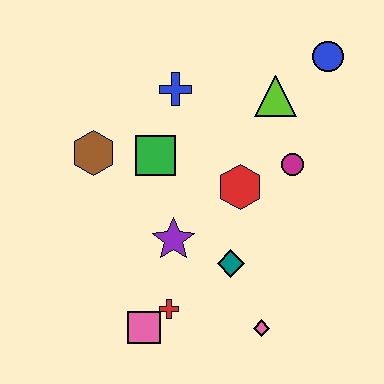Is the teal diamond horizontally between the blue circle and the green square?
Yes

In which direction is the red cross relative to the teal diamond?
The red cross is to the left of the teal diamond.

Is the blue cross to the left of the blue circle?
Yes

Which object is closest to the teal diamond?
The purple star is closest to the teal diamond.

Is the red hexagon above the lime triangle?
No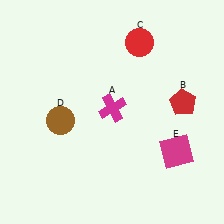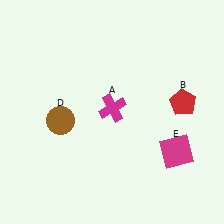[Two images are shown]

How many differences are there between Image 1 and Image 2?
There is 1 difference between the two images.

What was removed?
The red circle (C) was removed in Image 2.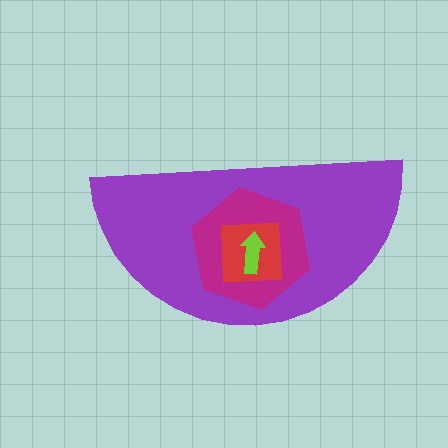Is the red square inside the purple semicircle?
Yes.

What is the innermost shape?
The lime arrow.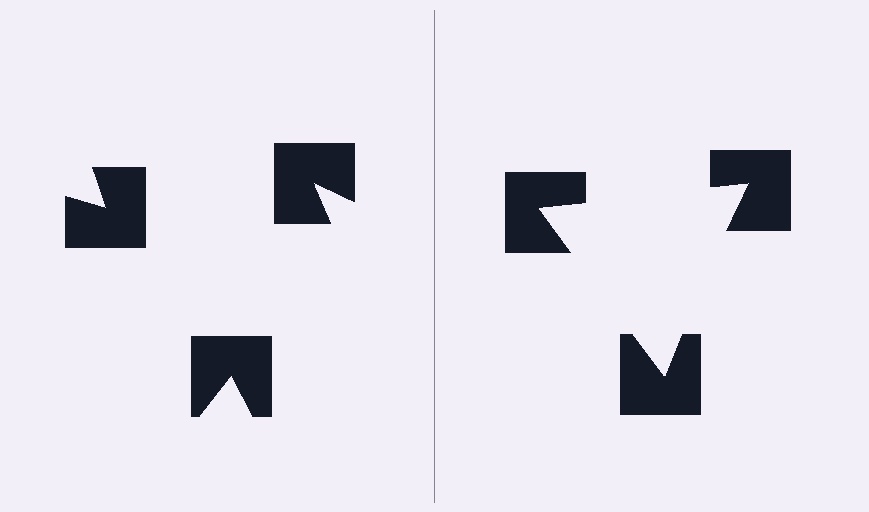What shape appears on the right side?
An illusory triangle.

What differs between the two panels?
The notched squares are positioned identically on both sides; only the wedge orientations differ. On the right they align to a triangle; on the left they are misaligned.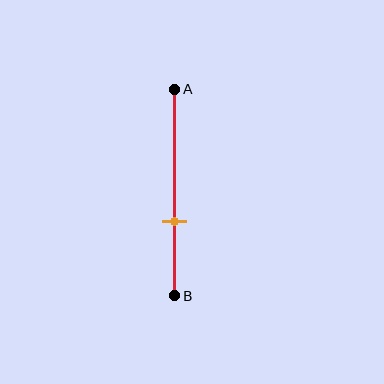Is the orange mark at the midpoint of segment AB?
No, the mark is at about 65% from A, not at the 50% midpoint.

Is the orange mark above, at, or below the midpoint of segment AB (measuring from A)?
The orange mark is below the midpoint of segment AB.